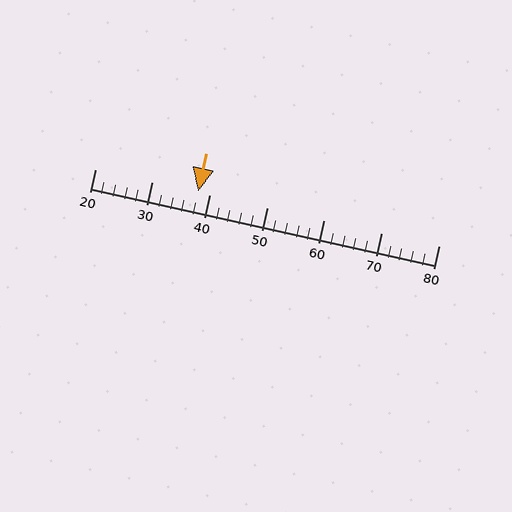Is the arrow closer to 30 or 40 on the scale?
The arrow is closer to 40.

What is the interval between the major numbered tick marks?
The major tick marks are spaced 10 units apart.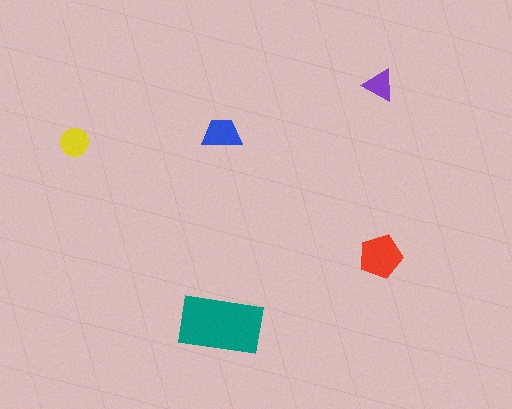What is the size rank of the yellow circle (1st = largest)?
4th.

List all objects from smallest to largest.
The purple triangle, the yellow circle, the blue trapezoid, the red pentagon, the teal rectangle.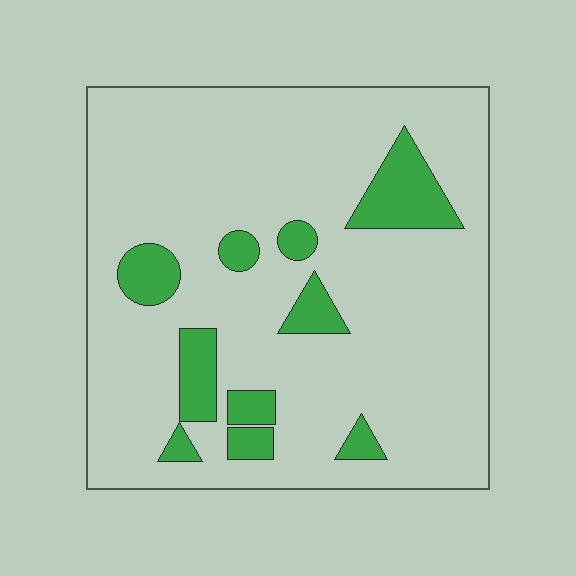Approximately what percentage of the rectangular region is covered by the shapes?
Approximately 15%.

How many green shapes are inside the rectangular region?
10.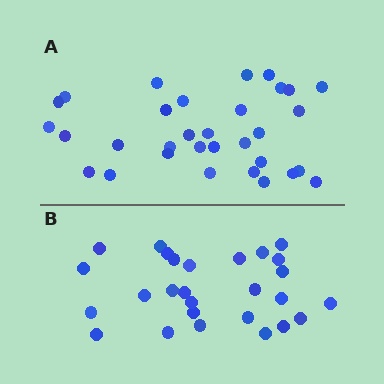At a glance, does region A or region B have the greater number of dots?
Region A (the top region) has more dots.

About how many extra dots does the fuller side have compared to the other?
Region A has about 5 more dots than region B.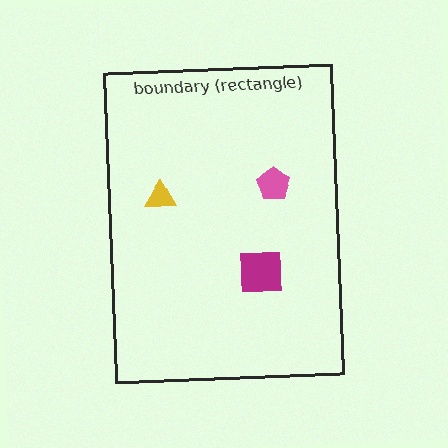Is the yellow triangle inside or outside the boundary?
Inside.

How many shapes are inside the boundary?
3 inside, 0 outside.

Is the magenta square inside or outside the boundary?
Inside.